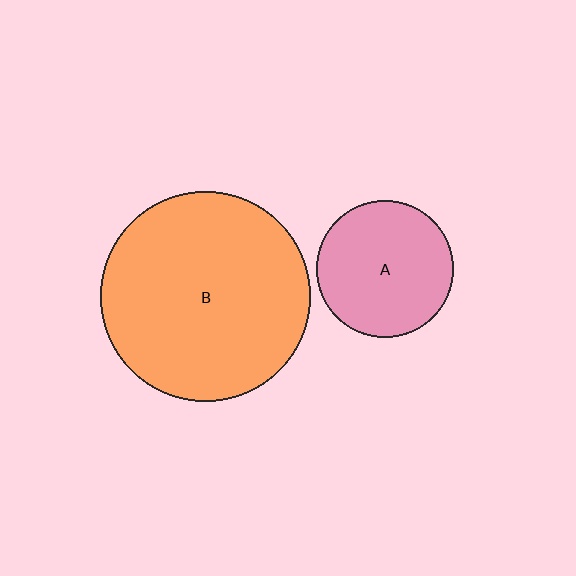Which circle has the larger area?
Circle B (orange).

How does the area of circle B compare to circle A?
Approximately 2.3 times.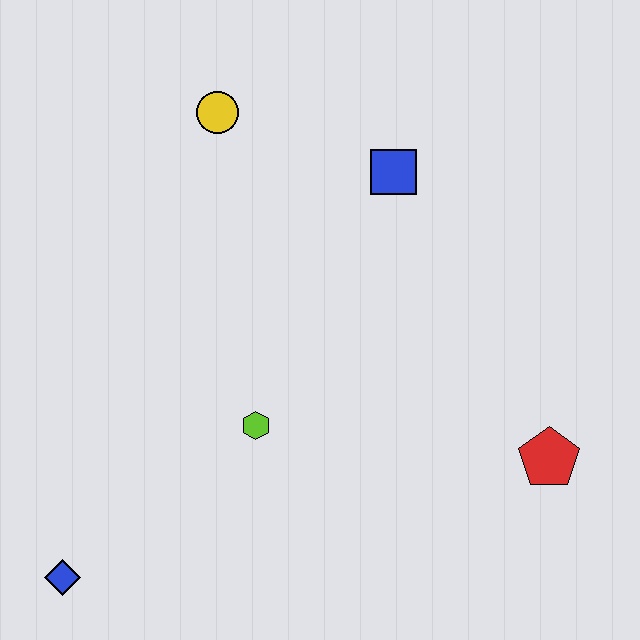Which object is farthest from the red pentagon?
The blue diamond is farthest from the red pentagon.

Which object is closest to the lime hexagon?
The blue diamond is closest to the lime hexagon.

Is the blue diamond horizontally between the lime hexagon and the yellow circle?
No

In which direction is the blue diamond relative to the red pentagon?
The blue diamond is to the left of the red pentagon.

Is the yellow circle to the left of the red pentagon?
Yes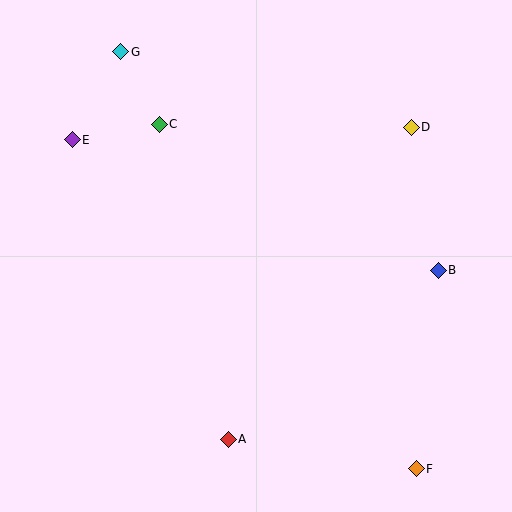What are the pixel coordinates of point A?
Point A is at (228, 439).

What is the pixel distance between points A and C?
The distance between A and C is 322 pixels.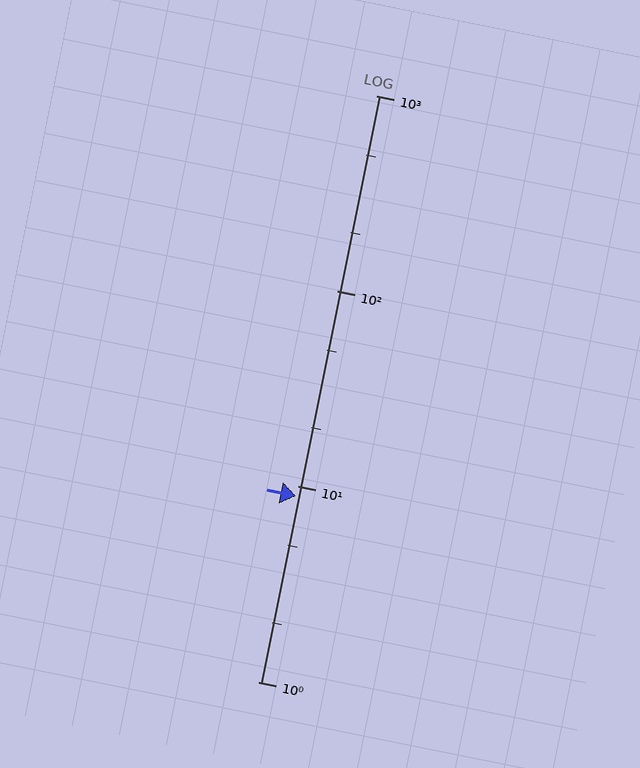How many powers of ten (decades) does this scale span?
The scale spans 3 decades, from 1 to 1000.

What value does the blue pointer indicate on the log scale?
The pointer indicates approximately 8.9.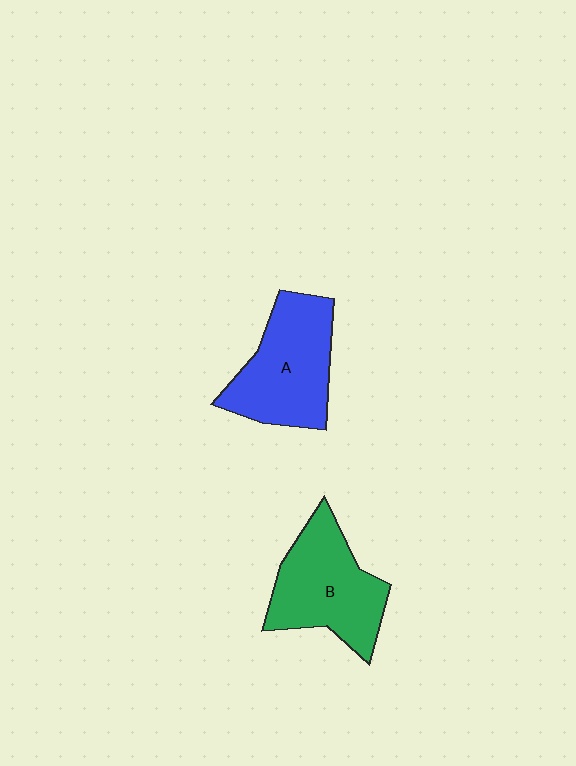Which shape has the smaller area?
Shape B (green).